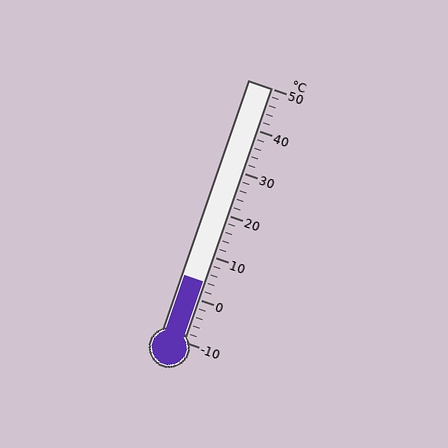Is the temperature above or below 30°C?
The temperature is below 30°C.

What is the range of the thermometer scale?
The thermometer scale ranges from -10°C to 50°C.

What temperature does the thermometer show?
The thermometer shows approximately 4°C.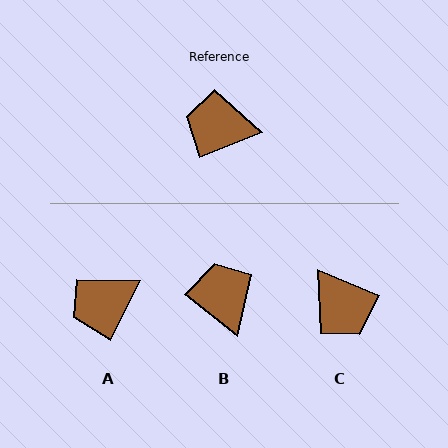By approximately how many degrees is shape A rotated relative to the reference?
Approximately 42 degrees counter-clockwise.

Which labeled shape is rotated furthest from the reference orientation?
C, about 135 degrees away.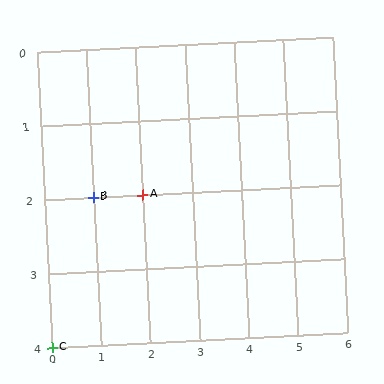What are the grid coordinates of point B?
Point B is at grid coordinates (1, 2).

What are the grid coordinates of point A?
Point A is at grid coordinates (2, 2).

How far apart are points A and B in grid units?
Points A and B are 1 column apart.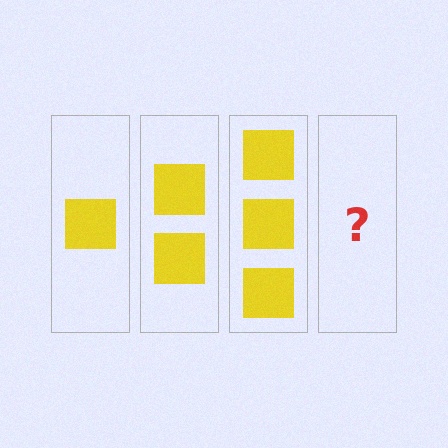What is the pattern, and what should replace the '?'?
The pattern is that each step adds one more square. The '?' should be 4 squares.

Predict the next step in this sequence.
The next step is 4 squares.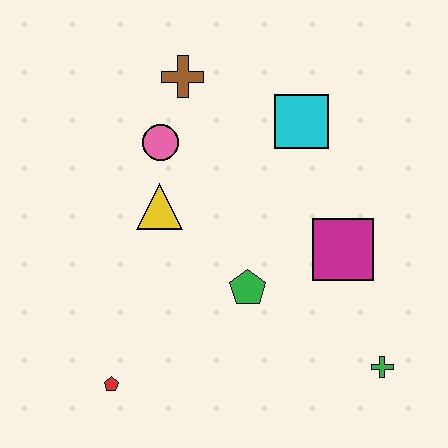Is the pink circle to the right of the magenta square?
No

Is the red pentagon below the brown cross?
Yes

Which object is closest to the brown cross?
The pink circle is closest to the brown cross.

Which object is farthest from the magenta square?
The red pentagon is farthest from the magenta square.